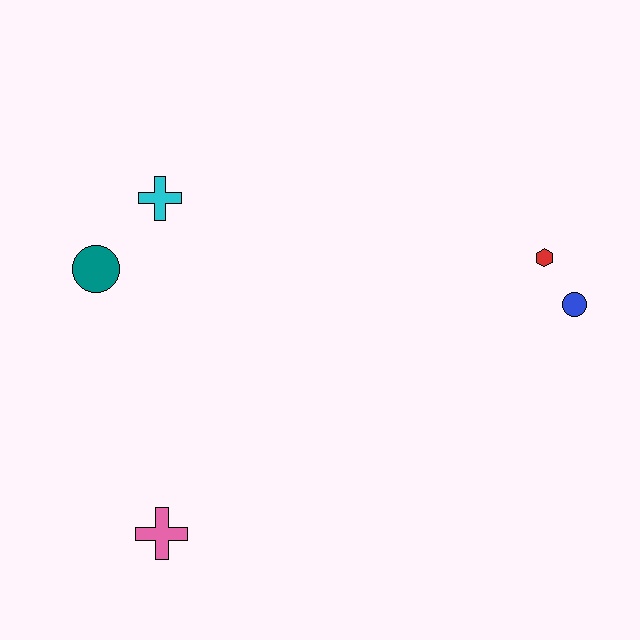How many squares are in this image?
There are no squares.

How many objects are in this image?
There are 5 objects.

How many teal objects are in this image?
There is 1 teal object.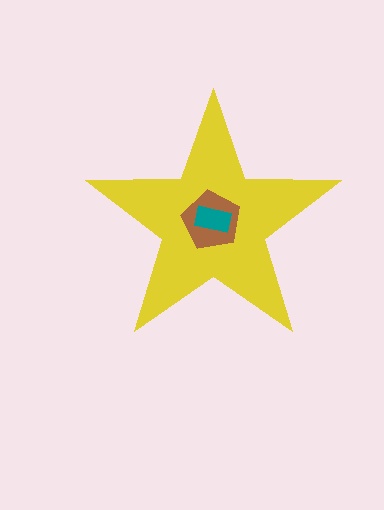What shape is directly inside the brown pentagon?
The teal rectangle.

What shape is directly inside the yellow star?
The brown pentagon.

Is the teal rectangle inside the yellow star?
Yes.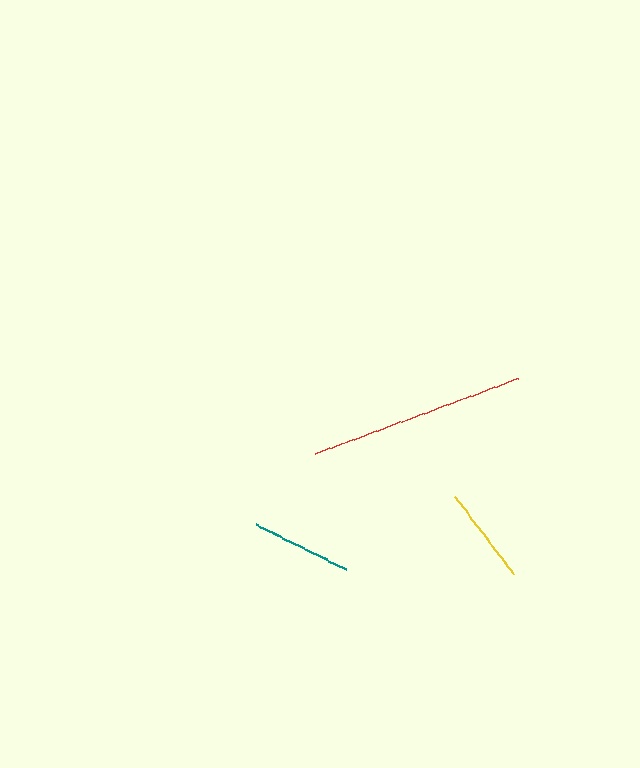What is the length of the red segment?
The red segment is approximately 217 pixels long.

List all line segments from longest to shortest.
From longest to shortest: red, teal, yellow.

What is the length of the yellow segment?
The yellow segment is approximately 97 pixels long.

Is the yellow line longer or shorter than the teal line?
The teal line is longer than the yellow line.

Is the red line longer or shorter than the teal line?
The red line is longer than the teal line.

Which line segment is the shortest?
The yellow line is the shortest at approximately 97 pixels.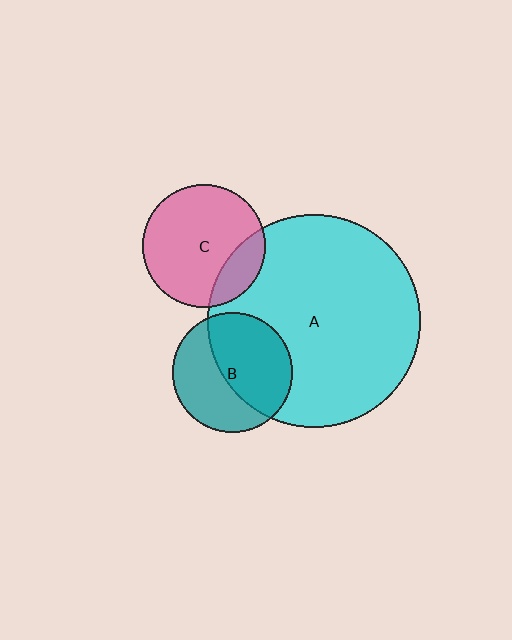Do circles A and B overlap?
Yes.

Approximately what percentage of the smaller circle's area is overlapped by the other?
Approximately 55%.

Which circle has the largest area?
Circle A (cyan).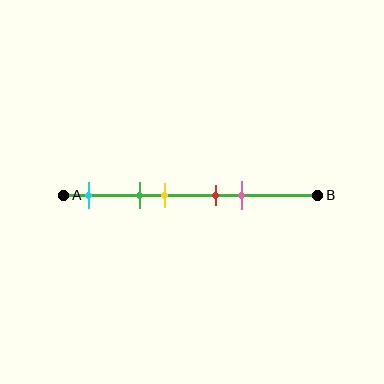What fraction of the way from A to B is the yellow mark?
The yellow mark is approximately 40% (0.4) of the way from A to B.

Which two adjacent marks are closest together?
The red and pink marks are the closest adjacent pair.